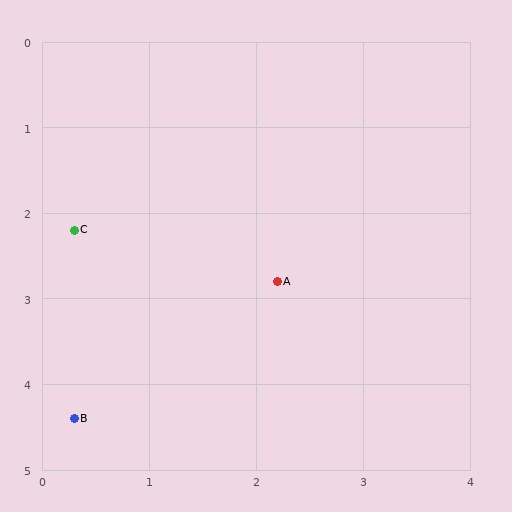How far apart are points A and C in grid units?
Points A and C are about 2.0 grid units apart.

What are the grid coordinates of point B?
Point B is at approximately (0.3, 4.4).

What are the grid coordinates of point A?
Point A is at approximately (2.2, 2.8).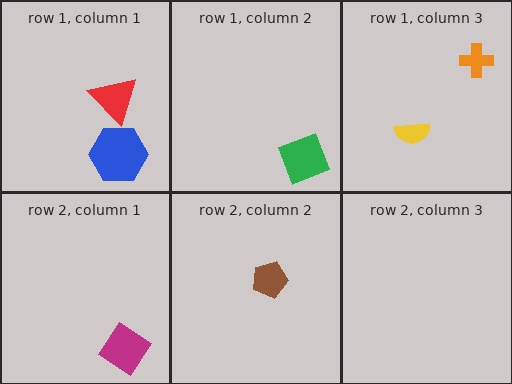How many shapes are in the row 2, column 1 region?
1.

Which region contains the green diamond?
The row 1, column 2 region.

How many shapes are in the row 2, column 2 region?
1.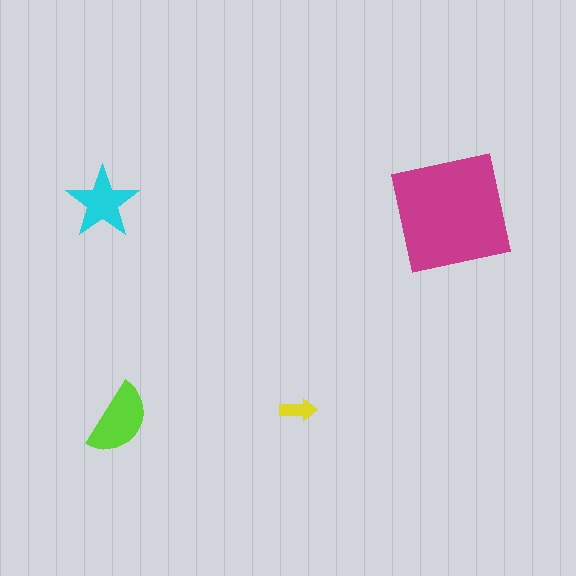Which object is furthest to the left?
The cyan star is leftmost.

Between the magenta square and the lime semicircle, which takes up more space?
The magenta square.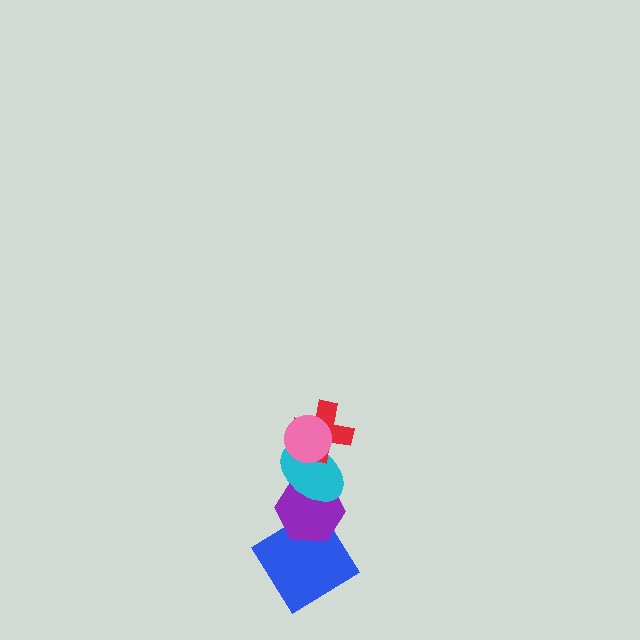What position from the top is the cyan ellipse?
The cyan ellipse is 3rd from the top.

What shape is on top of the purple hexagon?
The cyan ellipse is on top of the purple hexagon.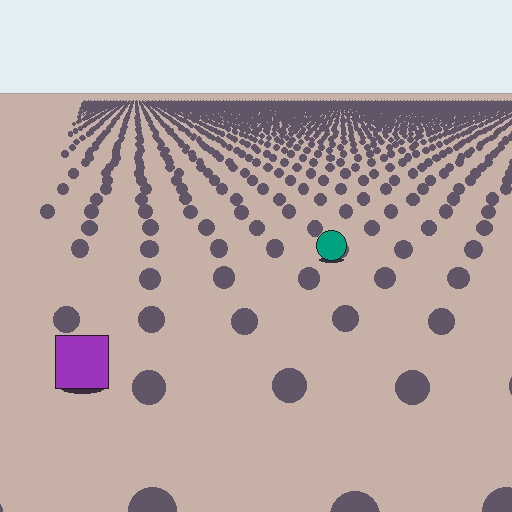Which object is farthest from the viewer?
The teal circle is farthest from the viewer. It appears smaller and the ground texture around it is denser.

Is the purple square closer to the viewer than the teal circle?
Yes. The purple square is closer — you can tell from the texture gradient: the ground texture is coarser near it.